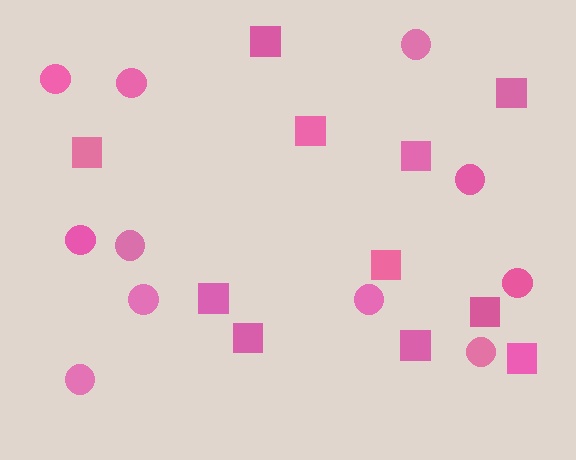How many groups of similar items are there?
There are 2 groups: one group of squares (11) and one group of circles (11).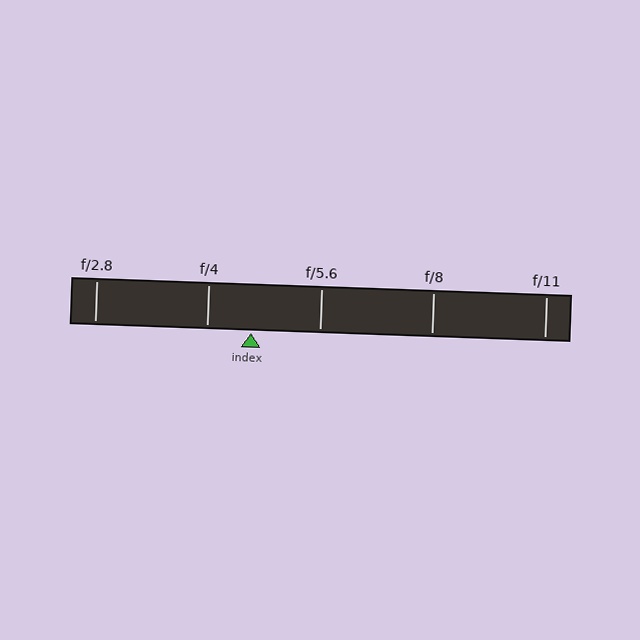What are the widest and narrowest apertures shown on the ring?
The widest aperture shown is f/2.8 and the narrowest is f/11.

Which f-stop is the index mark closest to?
The index mark is closest to f/4.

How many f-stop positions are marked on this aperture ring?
There are 5 f-stop positions marked.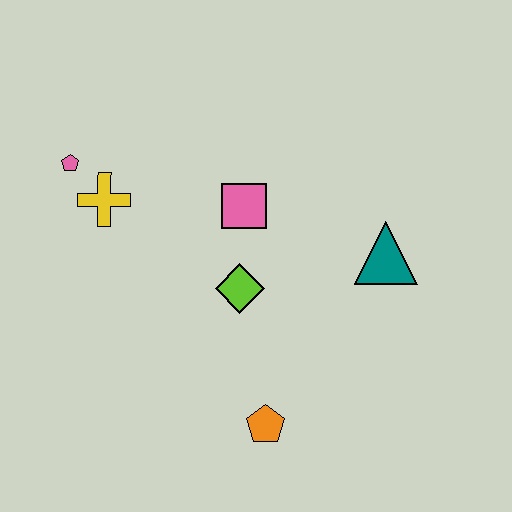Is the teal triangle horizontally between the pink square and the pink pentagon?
No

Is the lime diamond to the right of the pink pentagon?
Yes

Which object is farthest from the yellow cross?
The teal triangle is farthest from the yellow cross.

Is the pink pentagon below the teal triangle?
No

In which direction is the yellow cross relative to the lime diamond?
The yellow cross is to the left of the lime diamond.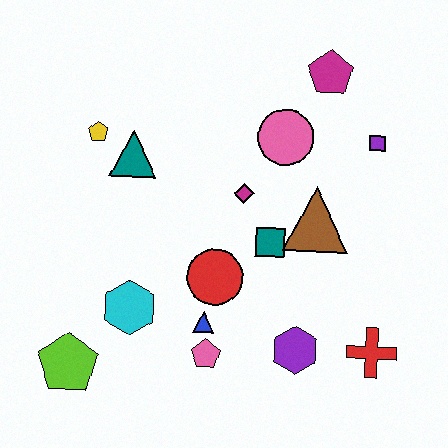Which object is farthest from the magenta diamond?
The lime pentagon is farthest from the magenta diamond.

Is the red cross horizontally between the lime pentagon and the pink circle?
No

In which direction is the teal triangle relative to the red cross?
The teal triangle is to the left of the red cross.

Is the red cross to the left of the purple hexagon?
No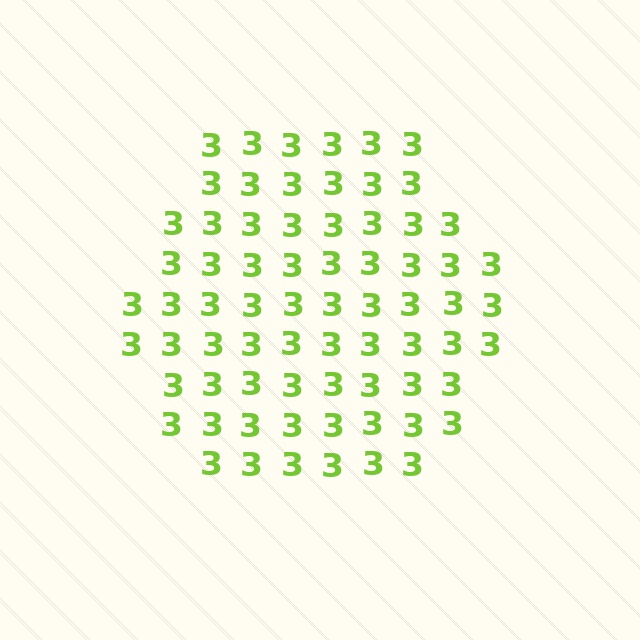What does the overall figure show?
The overall figure shows a hexagon.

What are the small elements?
The small elements are digit 3's.